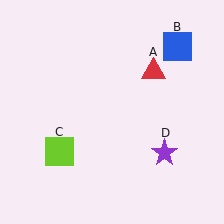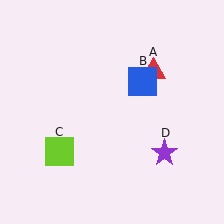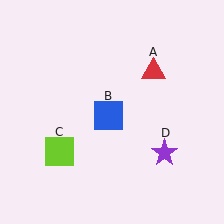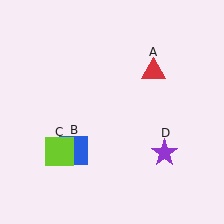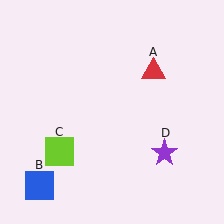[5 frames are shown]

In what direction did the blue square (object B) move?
The blue square (object B) moved down and to the left.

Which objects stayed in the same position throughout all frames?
Red triangle (object A) and lime square (object C) and purple star (object D) remained stationary.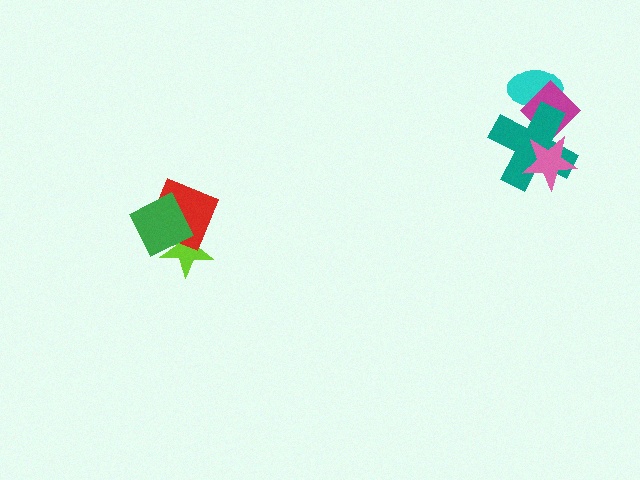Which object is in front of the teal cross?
The pink star is in front of the teal cross.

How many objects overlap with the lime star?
2 objects overlap with the lime star.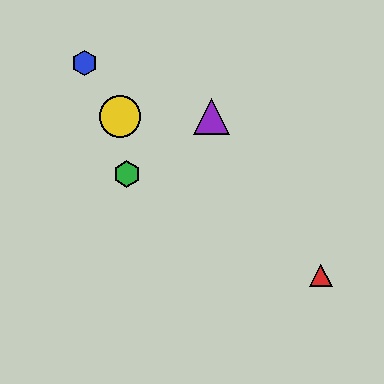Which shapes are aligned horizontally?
The yellow circle, the purple triangle are aligned horizontally.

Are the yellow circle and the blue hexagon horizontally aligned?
No, the yellow circle is at y≈117 and the blue hexagon is at y≈63.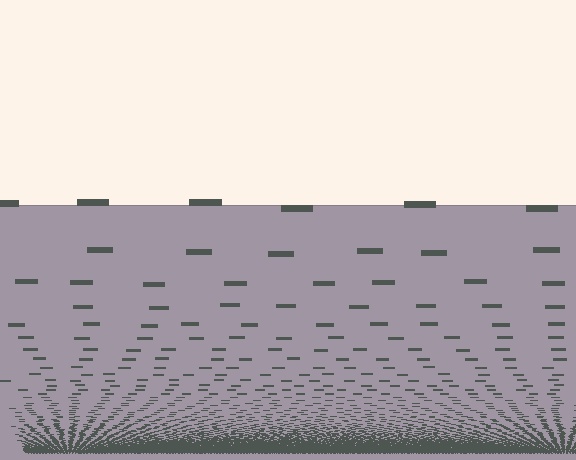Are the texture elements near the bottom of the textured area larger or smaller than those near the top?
Smaller. The gradient is inverted — elements near the bottom are smaller and denser.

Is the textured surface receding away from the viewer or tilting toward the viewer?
The surface appears to tilt toward the viewer. Texture elements get larger and sparser toward the top.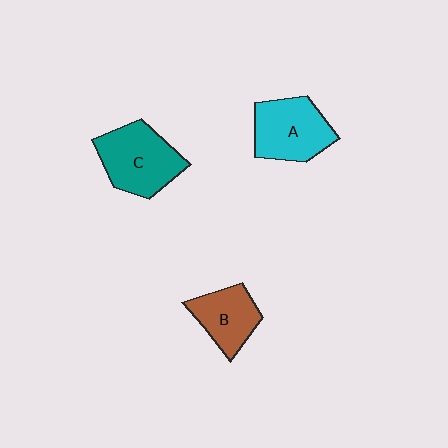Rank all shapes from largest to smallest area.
From largest to smallest: C (teal), A (cyan), B (brown).